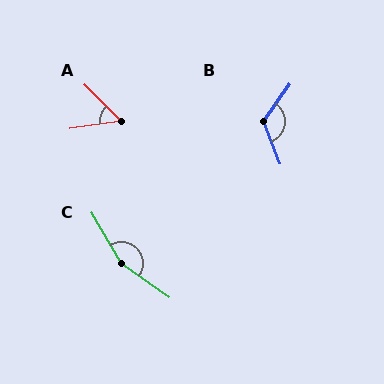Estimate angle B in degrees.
Approximately 124 degrees.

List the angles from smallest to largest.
A (53°), B (124°), C (155°).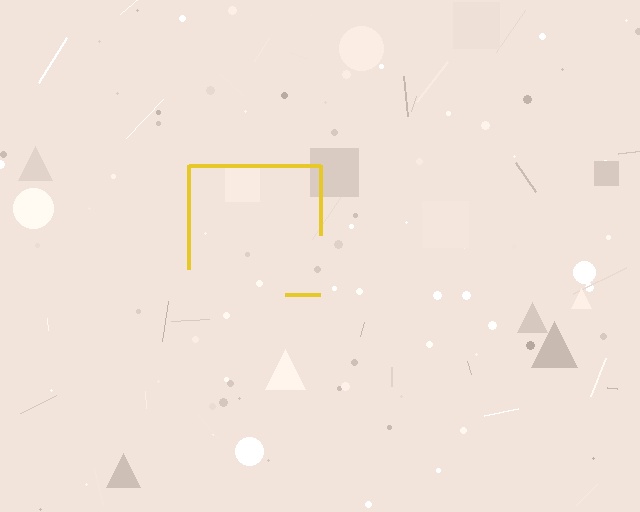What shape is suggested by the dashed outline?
The dashed outline suggests a square.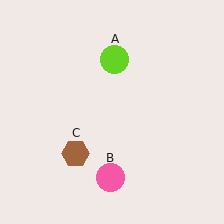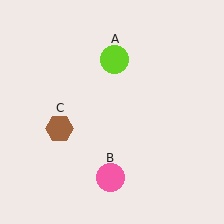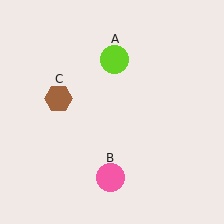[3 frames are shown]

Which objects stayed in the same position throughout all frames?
Lime circle (object A) and pink circle (object B) remained stationary.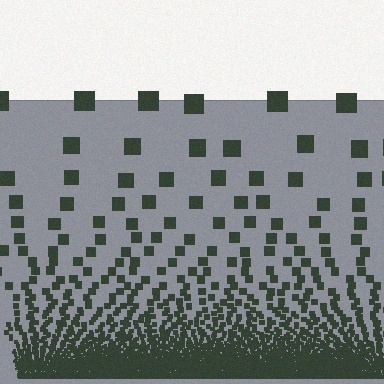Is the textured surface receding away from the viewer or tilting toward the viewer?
The surface appears to tilt toward the viewer. Texture elements get larger and sparser toward the top.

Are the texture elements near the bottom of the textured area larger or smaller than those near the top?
Smaller. The gradient is inverted — elements near the bottom are smaller and denser.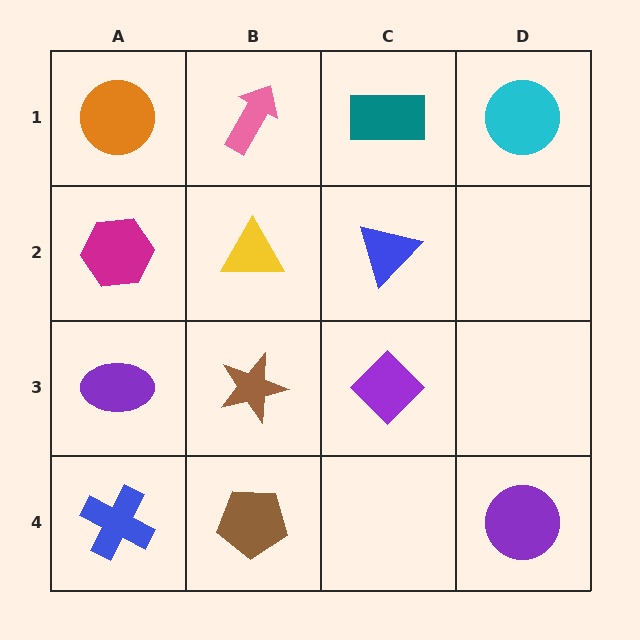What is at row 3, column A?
A purple ellipse.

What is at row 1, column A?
An orange circle.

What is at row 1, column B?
A pink arrow.